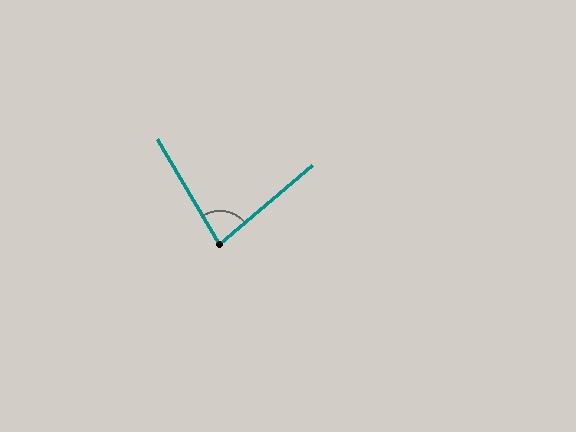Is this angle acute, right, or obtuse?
It is acute.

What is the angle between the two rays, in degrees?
Approximately 80 degrees.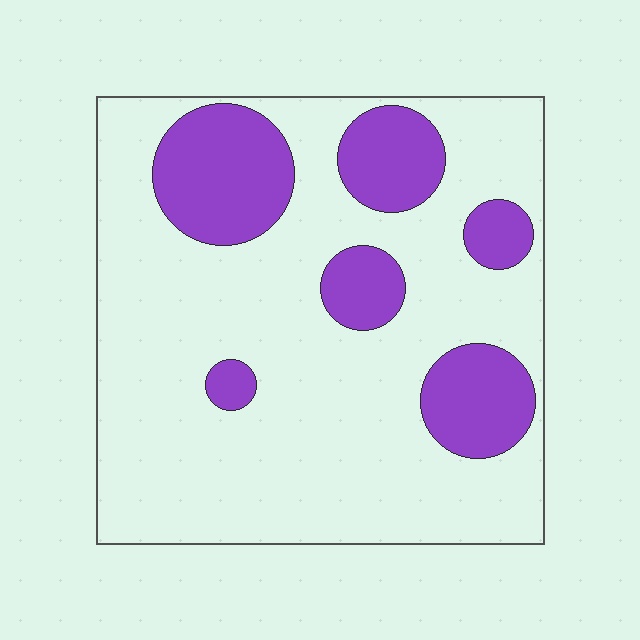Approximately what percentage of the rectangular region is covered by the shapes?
Approximately 25%.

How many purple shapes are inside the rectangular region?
6.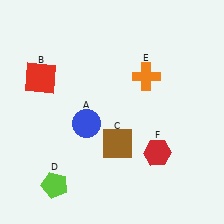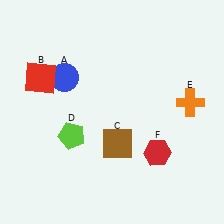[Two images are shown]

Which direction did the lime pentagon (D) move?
The lime pentagon (D) moved up.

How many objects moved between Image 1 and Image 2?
3 objects moved between the two images.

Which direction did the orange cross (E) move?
The orange cross (E) moved right.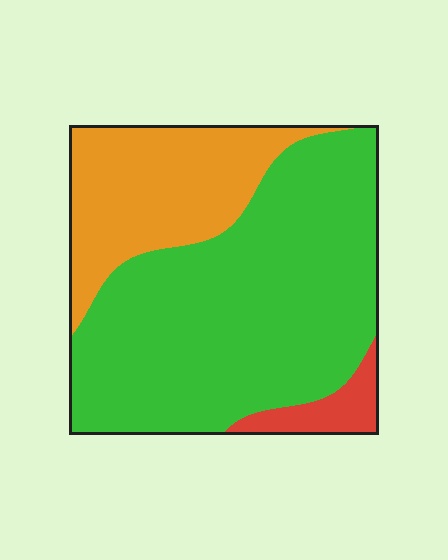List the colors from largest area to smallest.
From largest to smallest: green, orange, red.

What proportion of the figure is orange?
Orange covers 28% of the figure.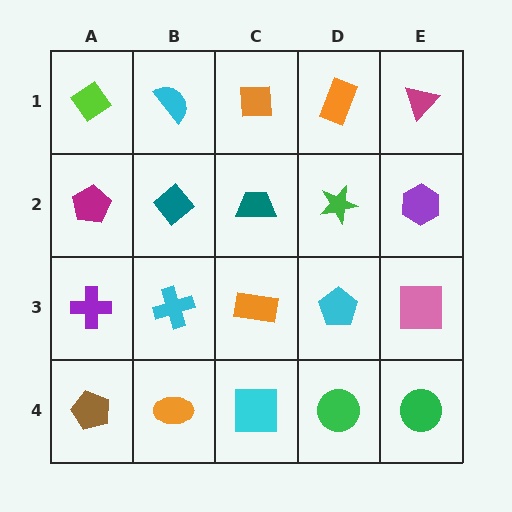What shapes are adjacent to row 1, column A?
A magenta pentagon (row 2, column A), a cyan semicircle (row 1, column B).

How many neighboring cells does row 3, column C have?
4.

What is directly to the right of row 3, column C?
A cyan pentagon.